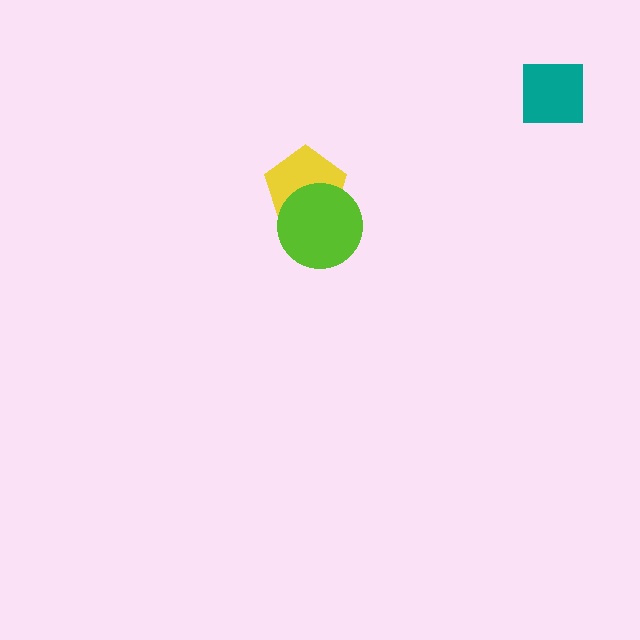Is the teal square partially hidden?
No, no other shape covers it.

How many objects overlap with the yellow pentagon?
1 object overlaps with the yellow pentagon.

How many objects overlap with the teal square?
0 objects overlap with the teal square.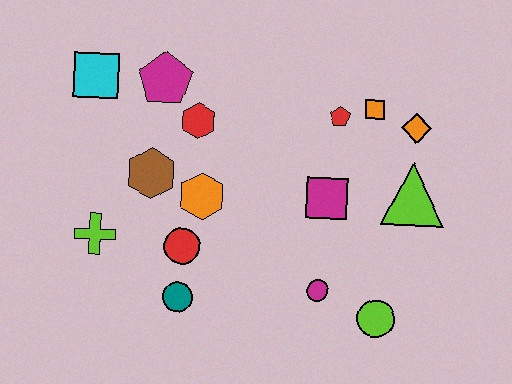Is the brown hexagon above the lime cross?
Yes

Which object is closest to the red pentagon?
The orange square is closest to the red pentagon.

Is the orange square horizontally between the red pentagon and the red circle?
No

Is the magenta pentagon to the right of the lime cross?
Yes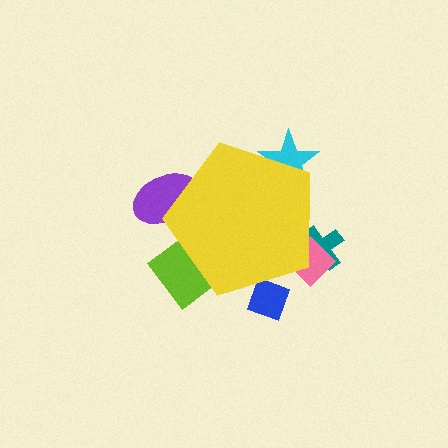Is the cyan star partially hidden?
Yes, the cyan star is partially hidden behind the yellow pentagon.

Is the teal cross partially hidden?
Yes, the teal cross is partially hidden behind the yellow pentagon.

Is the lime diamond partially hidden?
Yes, the lime diamond is partially hidden behind the yellow pentagon.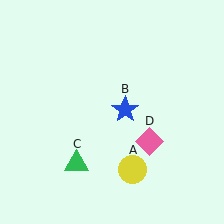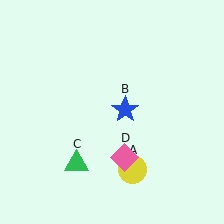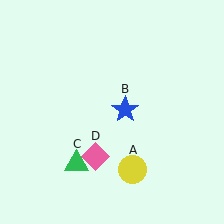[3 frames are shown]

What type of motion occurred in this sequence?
The pink diamond (object D) rotated clockwise around the center of the scene.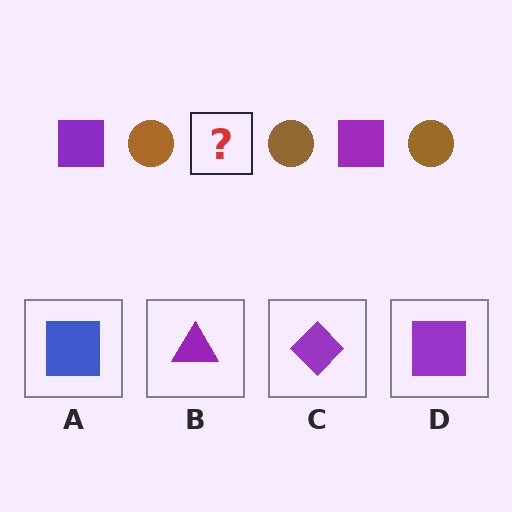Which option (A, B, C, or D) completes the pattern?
D.